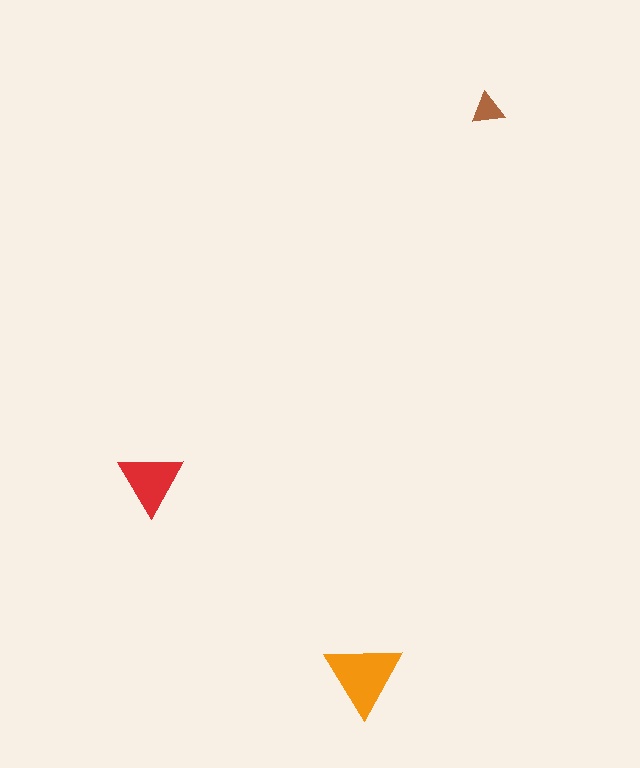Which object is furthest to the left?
The red triangle is leftmost.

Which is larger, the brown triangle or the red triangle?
The red one.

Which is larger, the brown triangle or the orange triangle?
The orange one.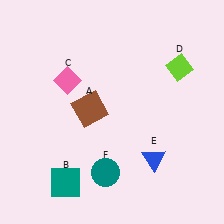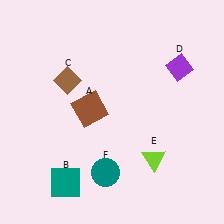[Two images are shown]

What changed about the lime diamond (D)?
In Image 1, D is lime. In Image 2, it changed to purple.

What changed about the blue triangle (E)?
In Image 1, E is blue. In Image 2, it changed to lime.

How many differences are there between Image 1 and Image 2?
There are 3 differences between the two images.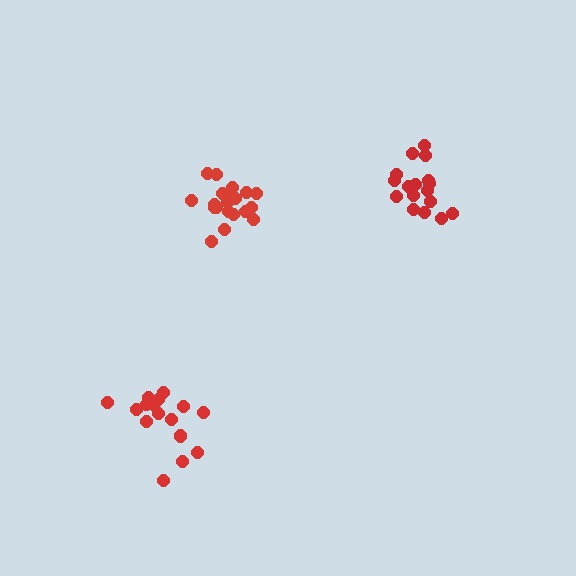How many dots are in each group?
Group 1: 20 dots, Group 2: 17 dots, Group 3: 17 dots (54 total).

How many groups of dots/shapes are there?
There are 3 groups.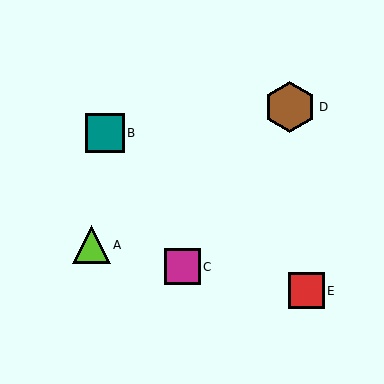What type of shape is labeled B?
Shape B is a teal square.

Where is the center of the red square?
The center of the red square is at (306, 291).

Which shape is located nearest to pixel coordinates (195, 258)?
The magenta square (labeled C) at (182, 267) is nearest to that location.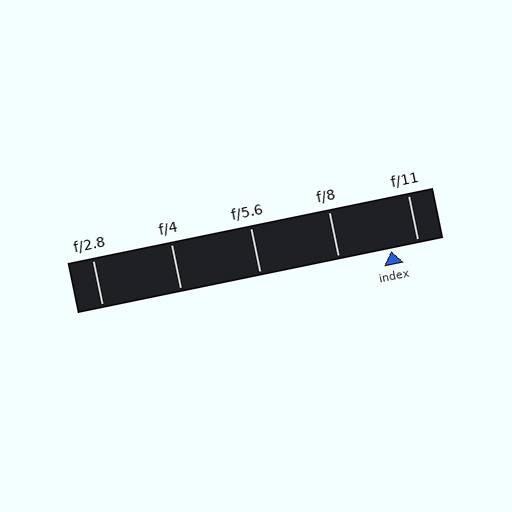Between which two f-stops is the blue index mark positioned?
The index mark is between f/8 and f/11.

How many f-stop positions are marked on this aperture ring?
There are 5 f-stop positions marked.